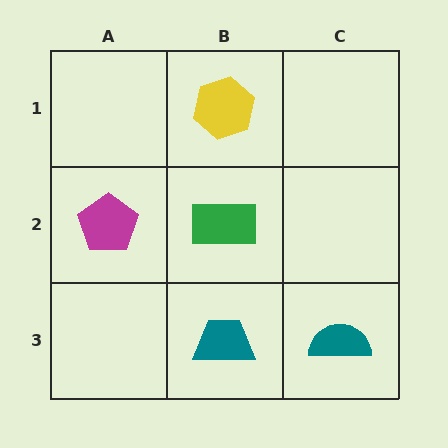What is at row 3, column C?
A teal semicircle.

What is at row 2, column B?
A green rectangle.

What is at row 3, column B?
A teal trapezoid.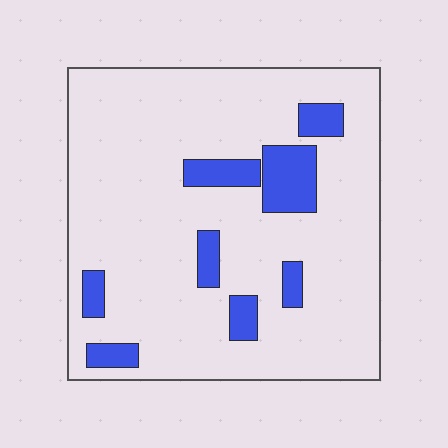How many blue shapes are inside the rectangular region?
8.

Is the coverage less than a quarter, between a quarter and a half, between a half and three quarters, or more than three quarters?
Less than a quarter.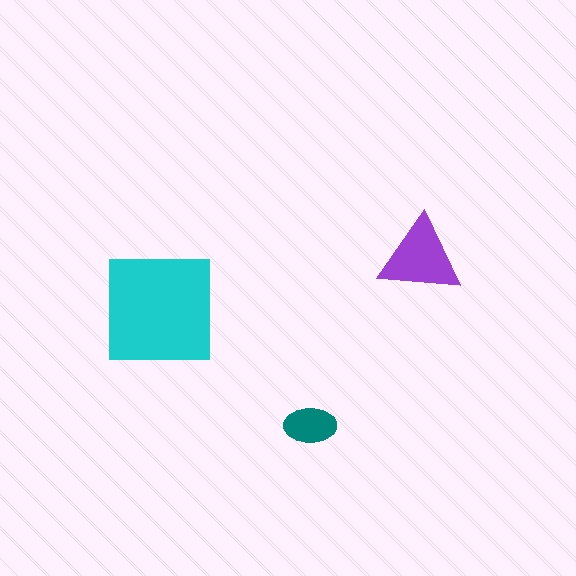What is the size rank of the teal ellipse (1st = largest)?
3rd.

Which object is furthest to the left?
The cyan square is leftmost.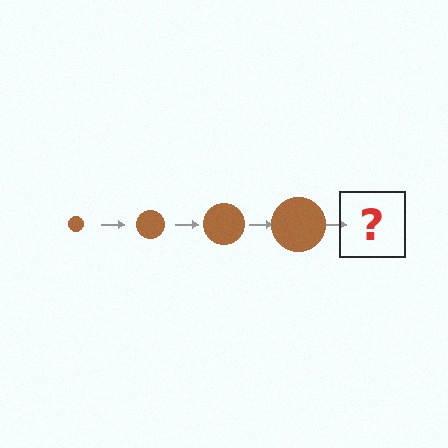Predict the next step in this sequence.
The next step is a brown circle, larger than the previous one.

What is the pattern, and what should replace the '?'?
The pattern is that the circle gets progressively larger each step. The '?' should be a brown circle, larger than the previous one.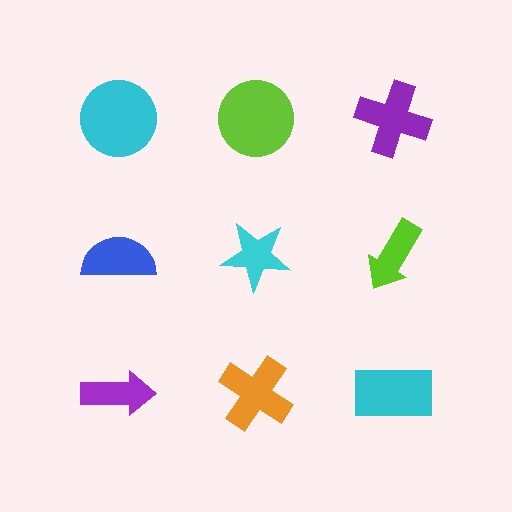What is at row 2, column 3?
A lime arrow.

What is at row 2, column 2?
A cyan star.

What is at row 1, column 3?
A purple cross.